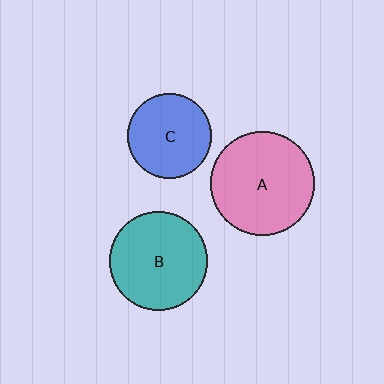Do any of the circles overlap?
No, none of the circles overlap.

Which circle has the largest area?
Circle A (pink).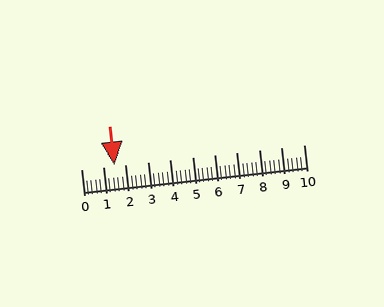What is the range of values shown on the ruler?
The ruler shows values from 0 to 10.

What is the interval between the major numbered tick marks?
The major tick marks are spaced 1 units apart.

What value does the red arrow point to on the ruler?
The red arrow points to approximately 1.5.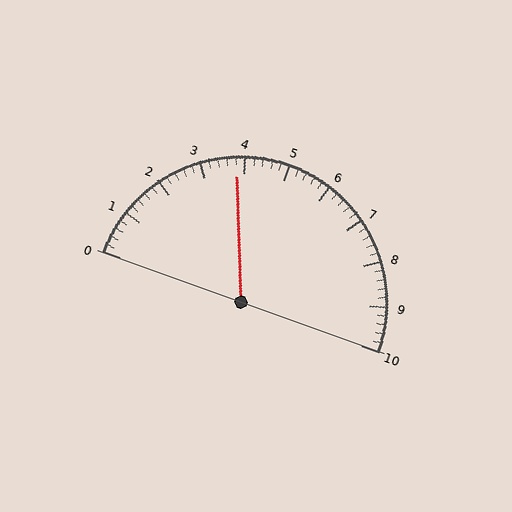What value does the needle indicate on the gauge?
The needle indicates approximately 3.8.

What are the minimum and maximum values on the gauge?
The gauge ranges from 0 to 10.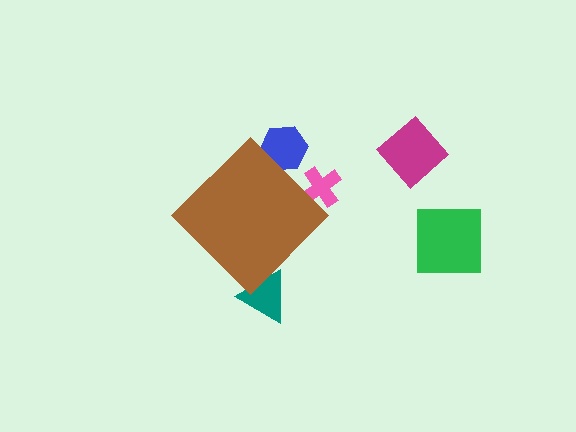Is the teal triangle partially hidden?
Yes, the teal triangle is partially hidden behind the brown diamond.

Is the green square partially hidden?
No, the green square is fully visible.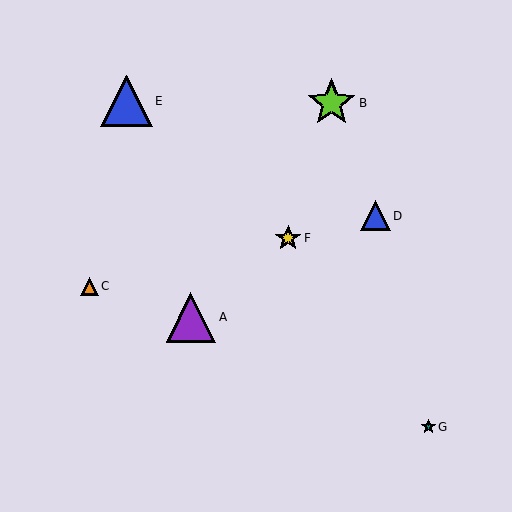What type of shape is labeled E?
Shape E is a blue triangle.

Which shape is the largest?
The blue triangle (labeled E) is the largest.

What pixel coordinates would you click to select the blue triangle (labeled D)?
Click at (375, 216) to select the blue triangle D.